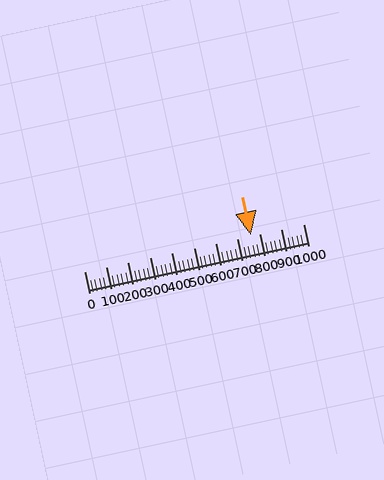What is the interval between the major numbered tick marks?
The major tick marks are spaced 100 units apart.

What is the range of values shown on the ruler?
The ruler shows values from 0 to 1000.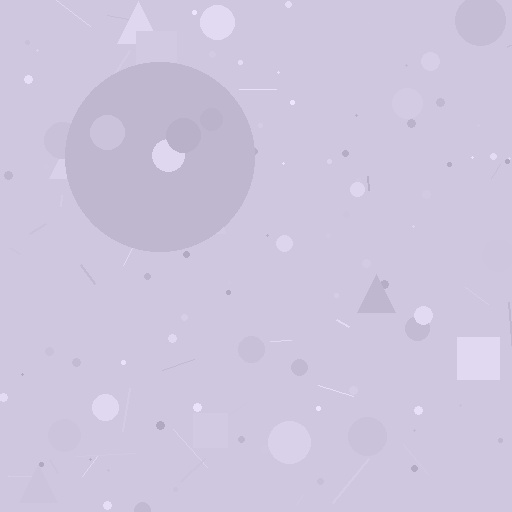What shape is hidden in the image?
A circle is hidden in the image.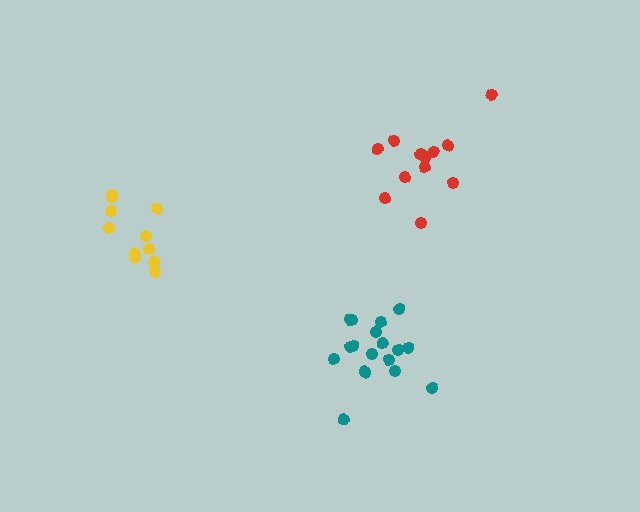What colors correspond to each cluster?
The clusters are colored: teal, yellow, red.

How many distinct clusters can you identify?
There are 3 distinct clusters.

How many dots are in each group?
Group 1: 17 dots, Group 2: 11 dots, Group 3: 12 dots (40 total).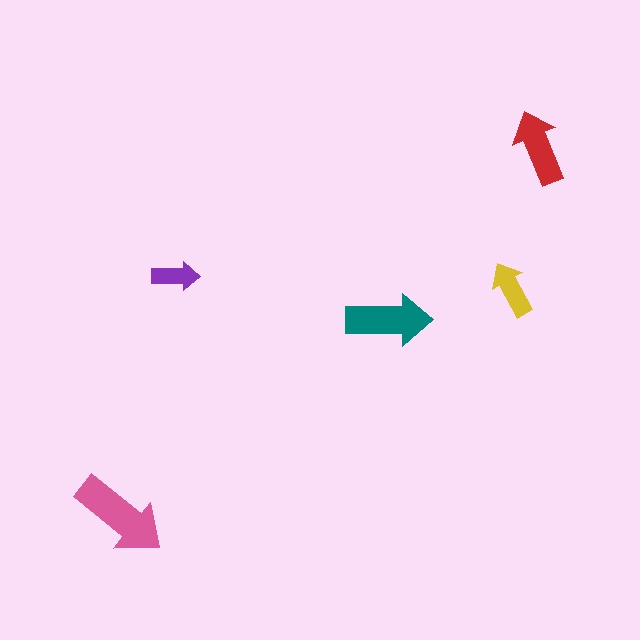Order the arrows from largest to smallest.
the pink one, the teal one, the red one, the yellow one, the purple one.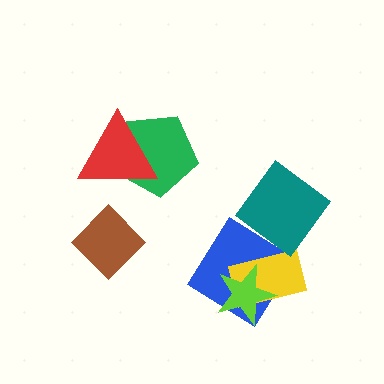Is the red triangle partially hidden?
No, no other shape covers it.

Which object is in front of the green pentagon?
The red triangle is in front of the green pentagon.